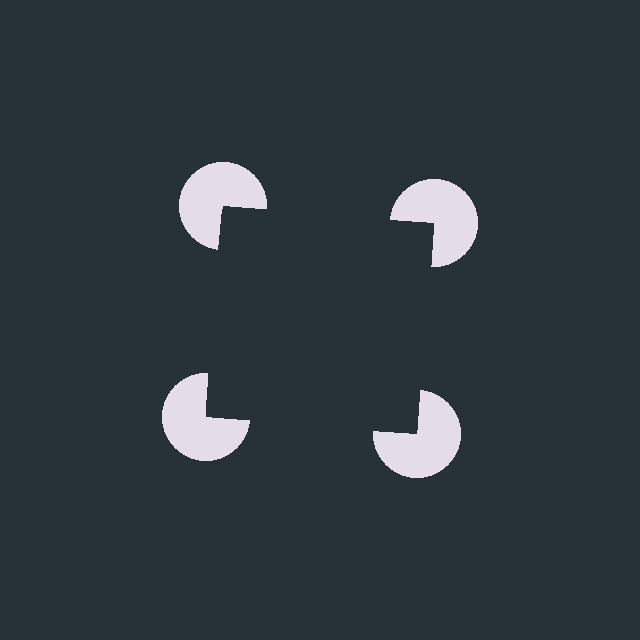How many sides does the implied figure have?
4 sides.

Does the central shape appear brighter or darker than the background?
It typically appears slightly darker than the background, even though no actual brightness change is drawn.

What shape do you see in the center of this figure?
An illusory square — its edges are inferred from the aligned wedge cuts in the pac-man discs, not physically drawn.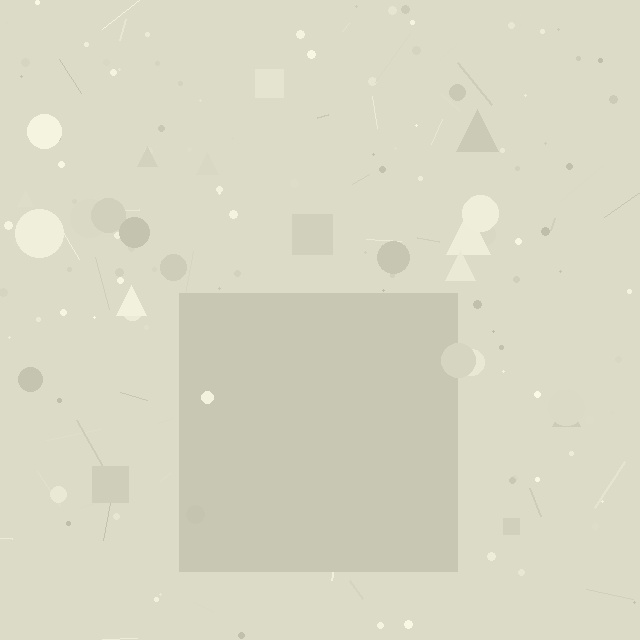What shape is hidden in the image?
A square is hidden in the image.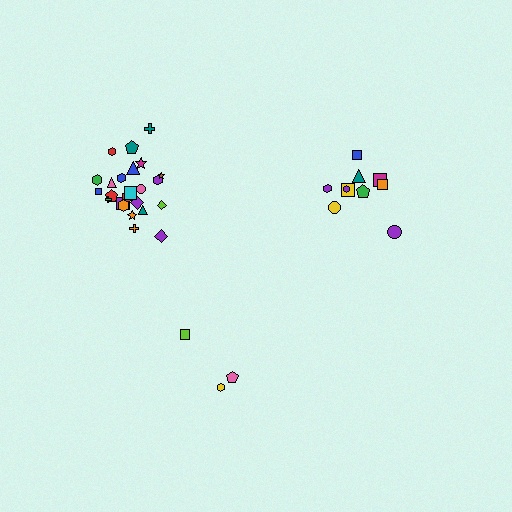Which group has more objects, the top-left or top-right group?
The top-left group.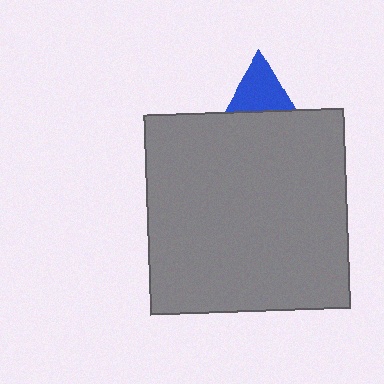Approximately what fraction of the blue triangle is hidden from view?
Roughly 63% of the blue triangle is hidden behind the gray square.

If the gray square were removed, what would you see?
You would see the complete blue triangle.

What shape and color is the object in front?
The object in front is a gray square.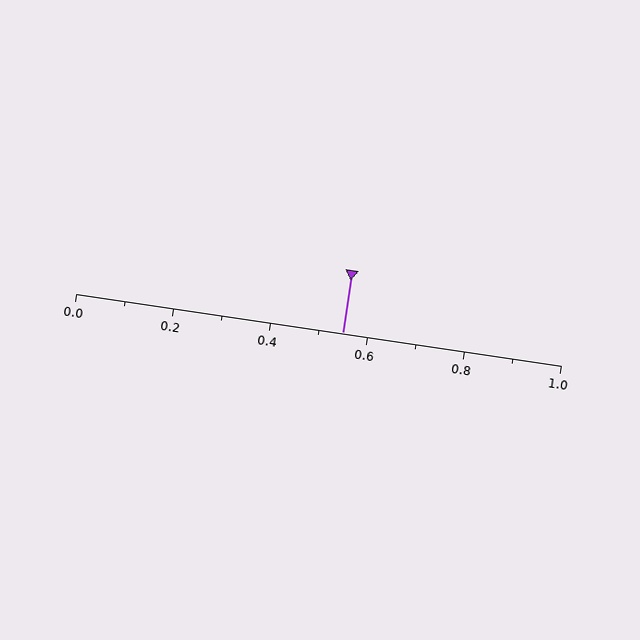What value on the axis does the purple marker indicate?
The marker indicates approximately 0.55.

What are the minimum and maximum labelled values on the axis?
The axis runs from 0.0 to 1.0.